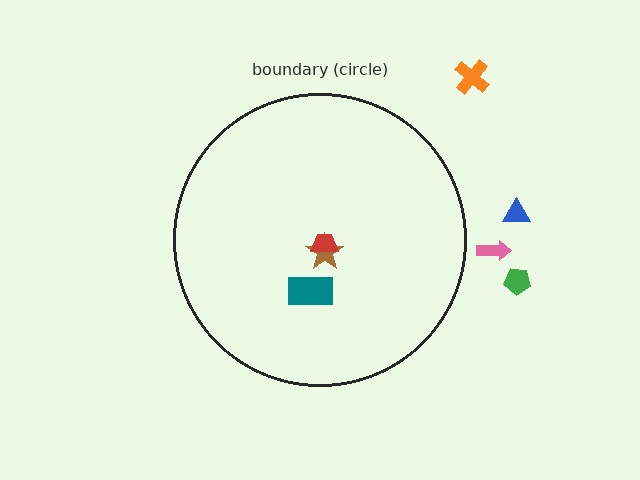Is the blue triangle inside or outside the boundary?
Outside.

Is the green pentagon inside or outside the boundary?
Outside.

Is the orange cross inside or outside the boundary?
Outside.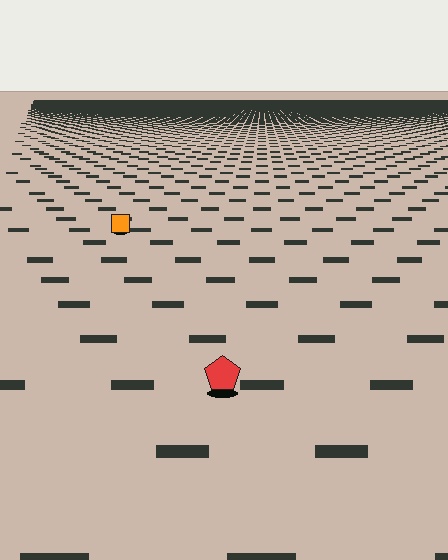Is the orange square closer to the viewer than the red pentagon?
No. The red pentagon is closer — you can tell from the texture gradient: the ground texture is coarser near it.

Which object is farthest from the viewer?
The orange square is farthest from the viewer. It appears smaller and the ground texture around it is denser.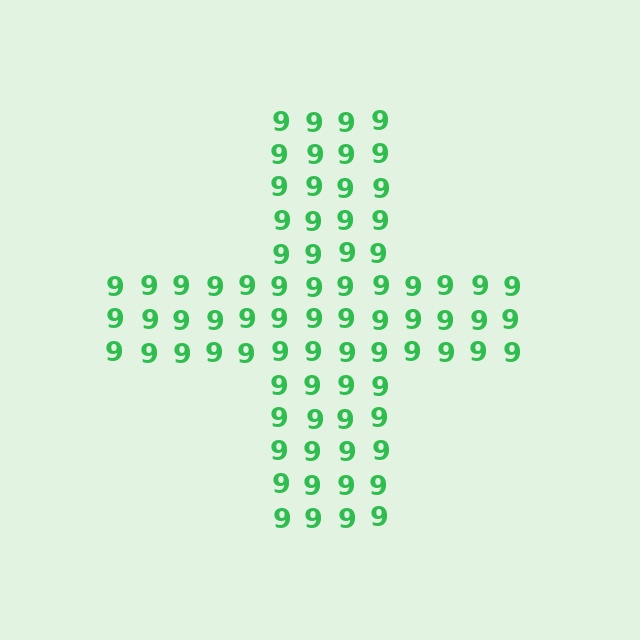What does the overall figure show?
The overall figure shows a cross.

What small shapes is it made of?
It is made of small digit 9's.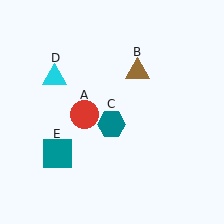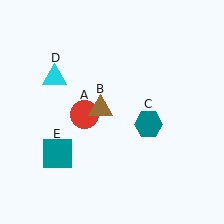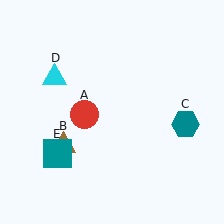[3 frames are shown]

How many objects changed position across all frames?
2 objects changed position: brown triangle (object B), teal hexagon (object C).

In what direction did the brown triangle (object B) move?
The brown triangle (object B) moved down and to the left.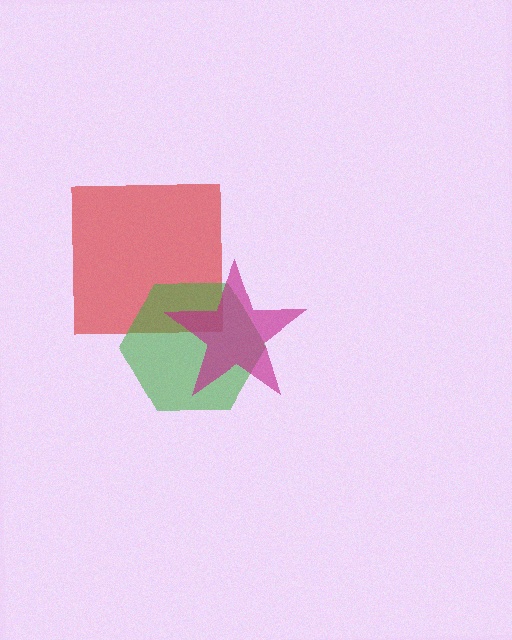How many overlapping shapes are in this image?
There are 3 overlapping shapes in the image.